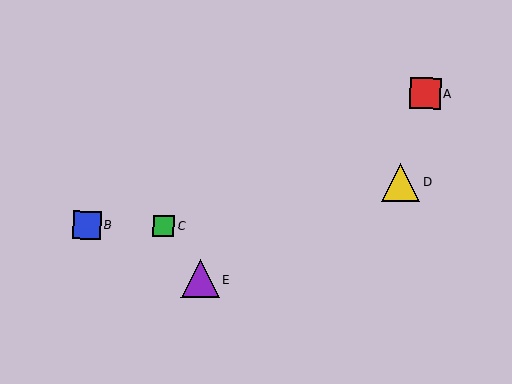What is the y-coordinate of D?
Object D is at y≈183.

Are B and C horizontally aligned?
Yes, both are at y≈225.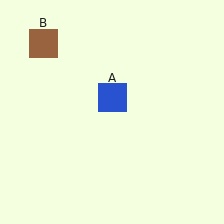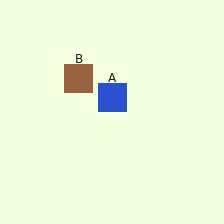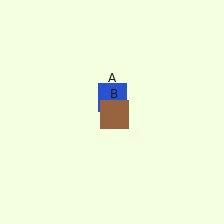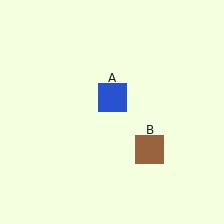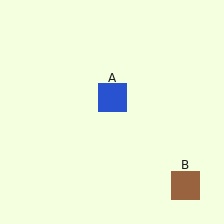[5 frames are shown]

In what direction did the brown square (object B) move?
The brown square (object B) moved down and to the right.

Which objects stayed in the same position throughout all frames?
Blue square (object A) remained stationary.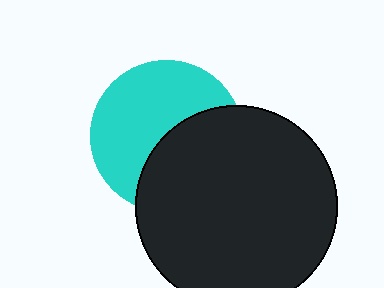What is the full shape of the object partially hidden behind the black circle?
The partially hidden object is a cyan circle.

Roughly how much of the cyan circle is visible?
About half of it is visible (roughly 56%).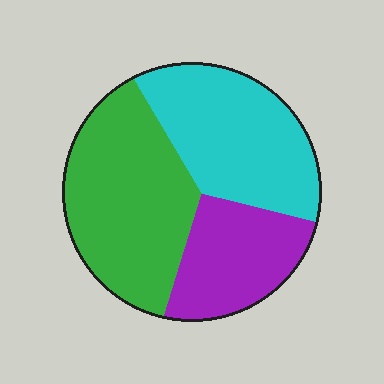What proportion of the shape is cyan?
Cyan covers about 35% of the shape.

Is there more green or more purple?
Green.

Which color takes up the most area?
Green, at roughly 40%.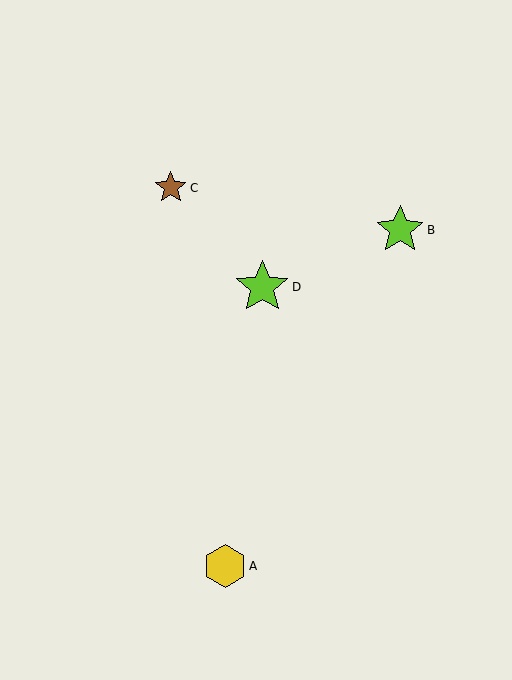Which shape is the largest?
The lime star (labeled D) is the largest.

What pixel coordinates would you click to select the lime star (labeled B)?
Click at (400, 230) to select the lime star B.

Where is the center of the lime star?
The center of the lime star is at (400, 230).